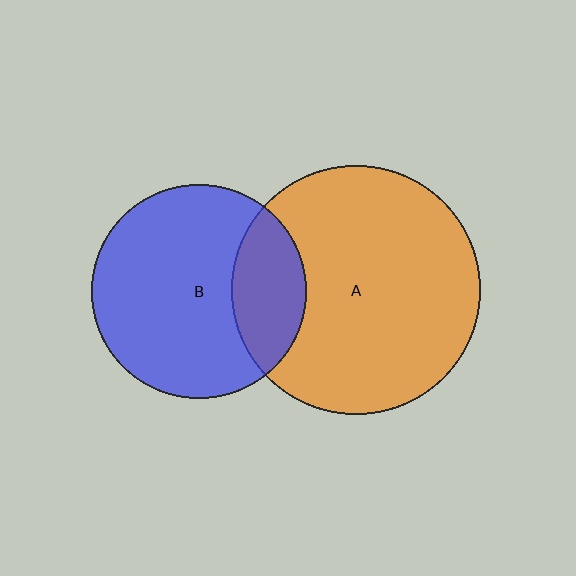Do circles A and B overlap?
Yes.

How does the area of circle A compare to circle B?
Approximately 1.3 times.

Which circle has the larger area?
Circle A (orange).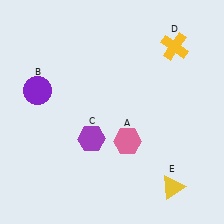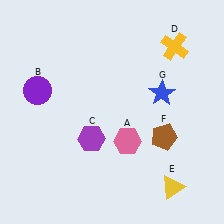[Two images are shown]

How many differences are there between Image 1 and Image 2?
There are 2 differences between the two images.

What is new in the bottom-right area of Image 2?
A brown pentagon (F) was added in the bottom-right area of Image 2.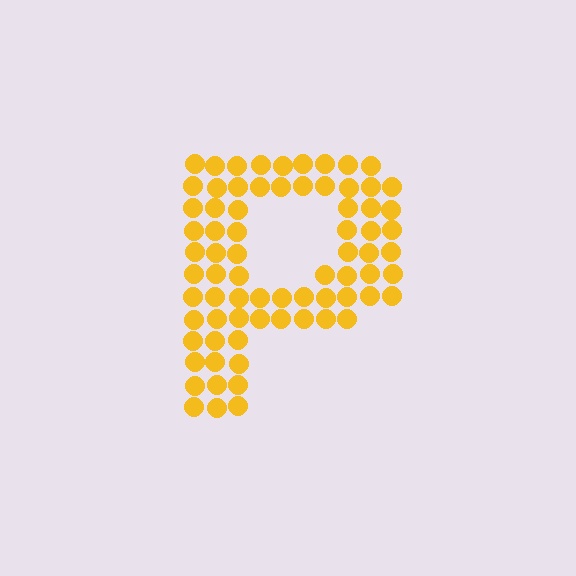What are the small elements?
The small elements are circles.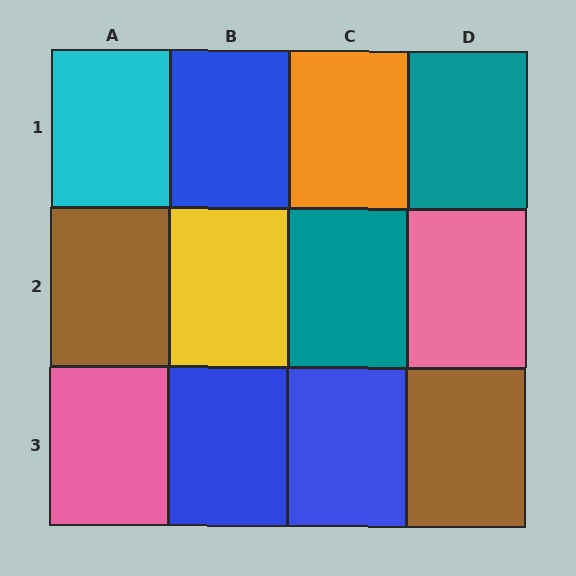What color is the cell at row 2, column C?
Teal.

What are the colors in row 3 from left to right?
Pink, blue, blue, brown.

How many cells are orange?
1 cell is orange.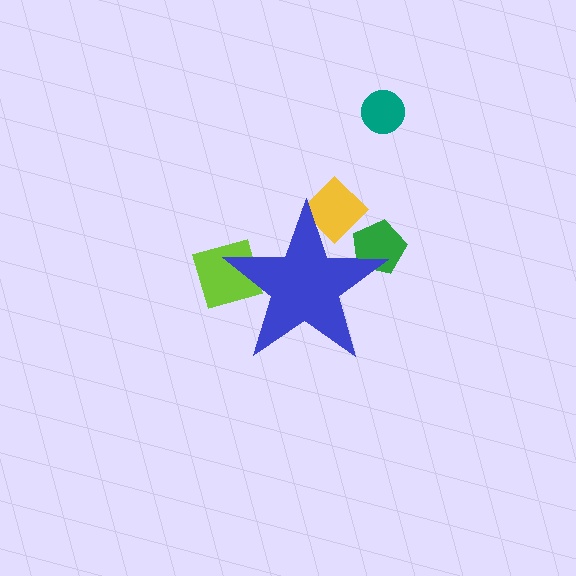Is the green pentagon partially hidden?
Yes, the green pentagon is partially hidden behind the blue star.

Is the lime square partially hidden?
Yes, the lime square is partially hidden behind the blue star.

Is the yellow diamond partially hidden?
Yes, the yellow diamond is partially hidden behind the blue star.